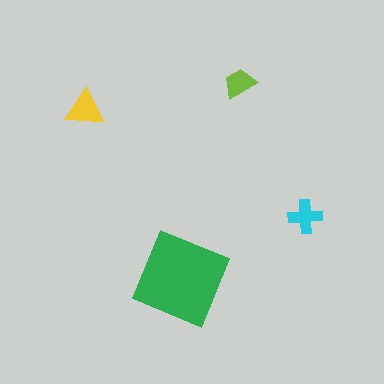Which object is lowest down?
The green square is bottommost.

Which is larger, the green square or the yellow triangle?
The green square.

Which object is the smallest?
The lime trapezoid.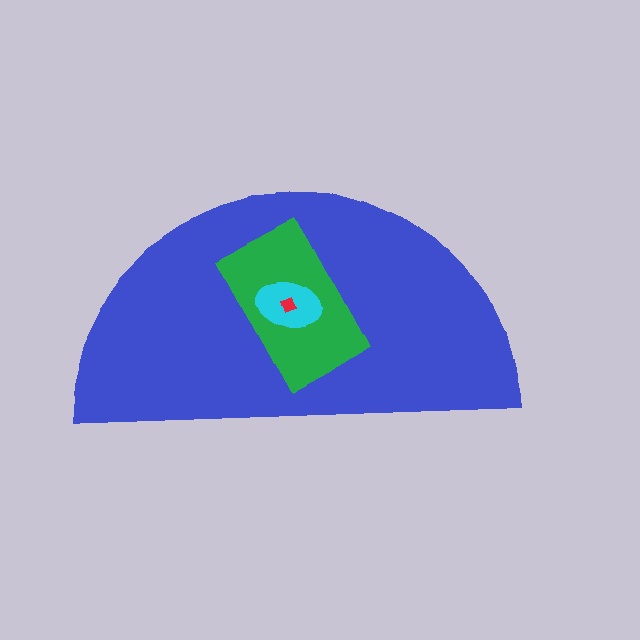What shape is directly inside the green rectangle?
The cyan ellipse.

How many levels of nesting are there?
4.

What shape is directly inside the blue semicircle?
The green rectangle.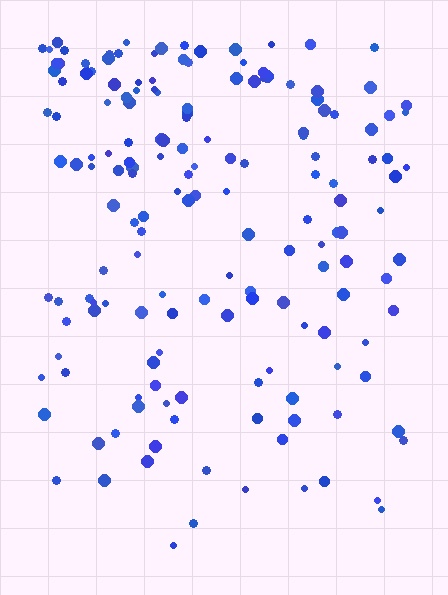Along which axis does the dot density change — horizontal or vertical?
Vertical.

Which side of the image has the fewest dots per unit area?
The bottom.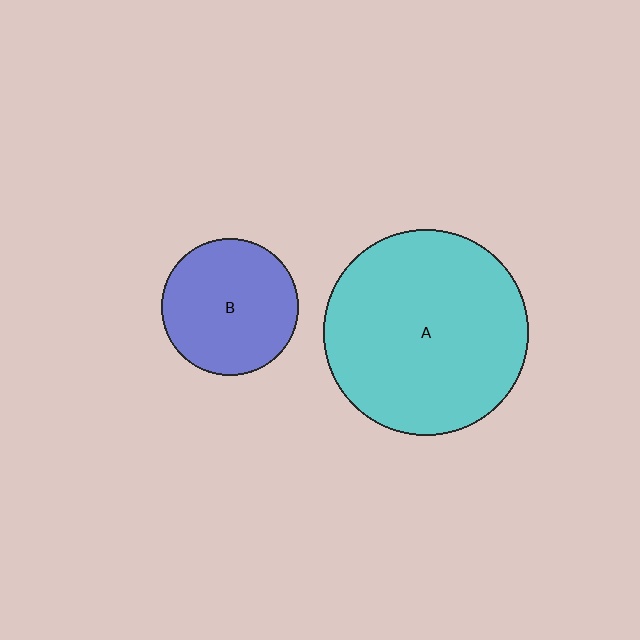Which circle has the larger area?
Circle A (cyan).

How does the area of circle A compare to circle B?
Approximately 2.3 times.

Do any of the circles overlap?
No, none of the circles overlap.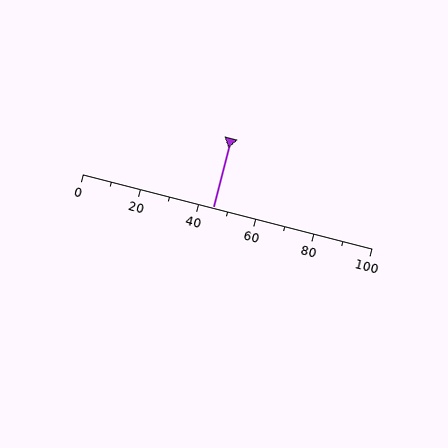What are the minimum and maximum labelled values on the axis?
The axis runs from 0 to 100.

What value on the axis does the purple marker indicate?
The marker indicates approximately 45.